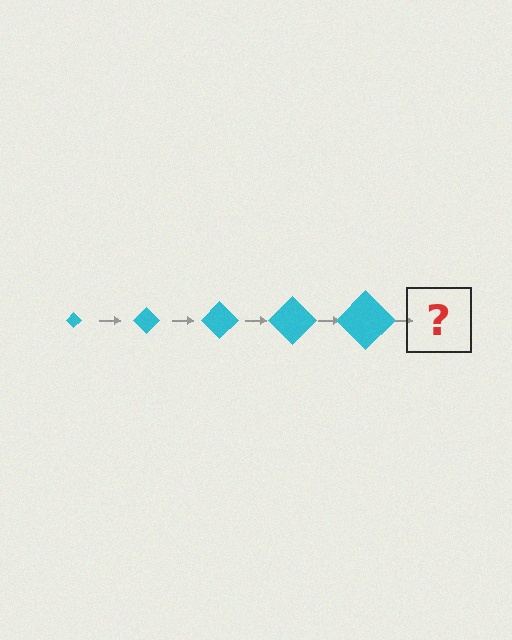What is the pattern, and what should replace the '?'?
The pattern is that the diamond gets progressively larger each step. The '?' should be a cyan diamond, larger than the previous one.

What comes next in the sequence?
The next element should be a cyan diamond, larger than the previous one.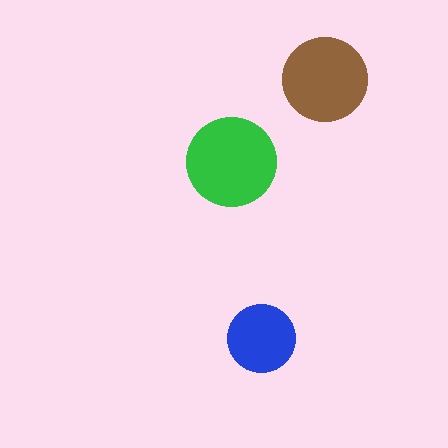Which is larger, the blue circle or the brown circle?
The brown one.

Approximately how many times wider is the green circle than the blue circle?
About 1.5 times wider.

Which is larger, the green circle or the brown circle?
The green one.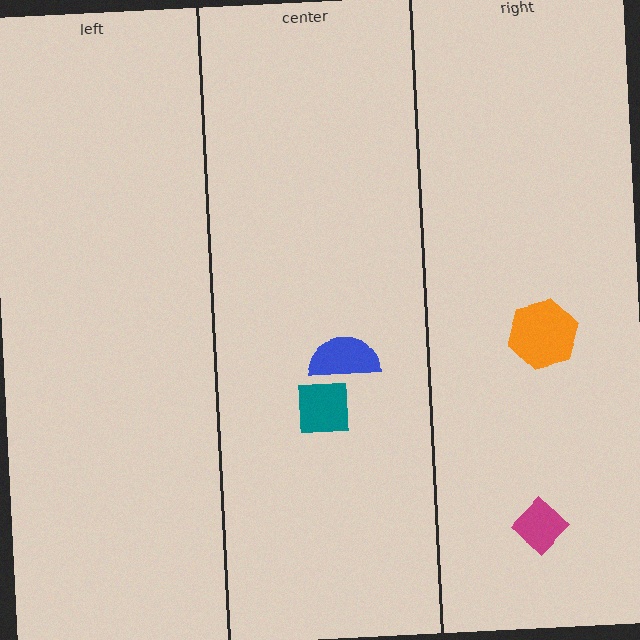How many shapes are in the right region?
2.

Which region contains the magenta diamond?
The right region.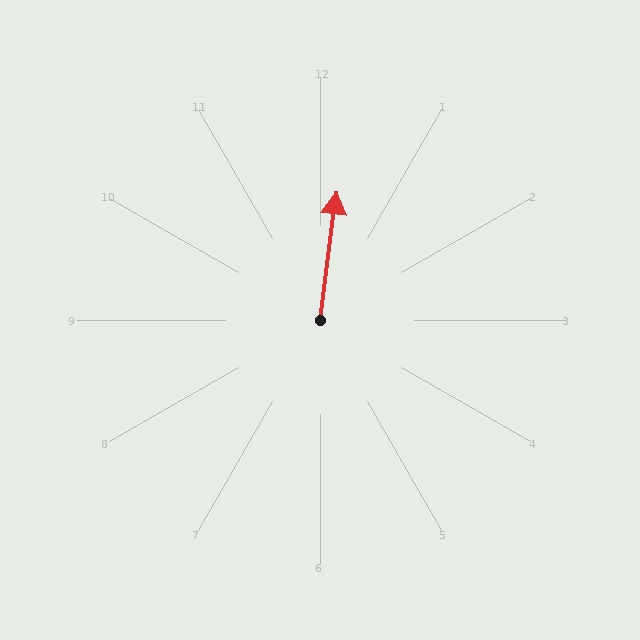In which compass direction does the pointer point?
North.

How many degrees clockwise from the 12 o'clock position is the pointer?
Approximately 7 degrees.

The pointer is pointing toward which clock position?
Roughly 12 o'clock.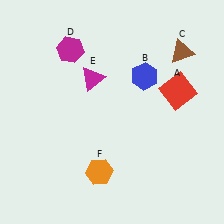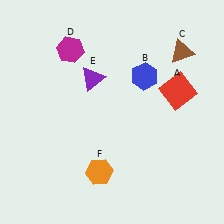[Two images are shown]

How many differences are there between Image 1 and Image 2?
There is 1 difference between the two images.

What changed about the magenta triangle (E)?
In Image 1, E is magenta. In Image 2, it changed to purple.